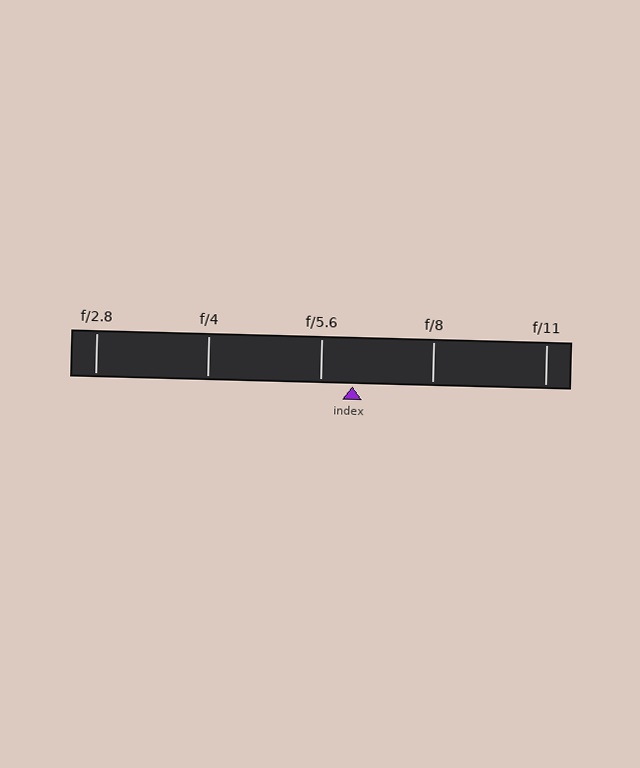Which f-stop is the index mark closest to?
The index mark is closest to f/5.6.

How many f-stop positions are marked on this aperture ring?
There are 5 f-stop positions marked.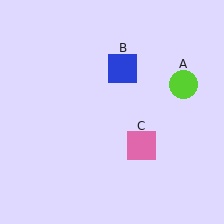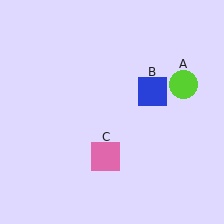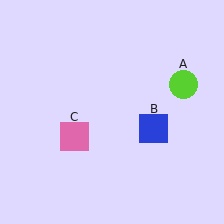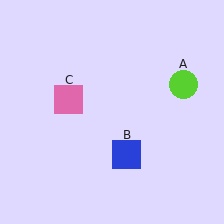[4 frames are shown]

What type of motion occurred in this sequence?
The blue square (object B), pink square (object C) rotated clockwise around the center of the scene.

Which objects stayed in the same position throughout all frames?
Lime circle (object A) remained stationary.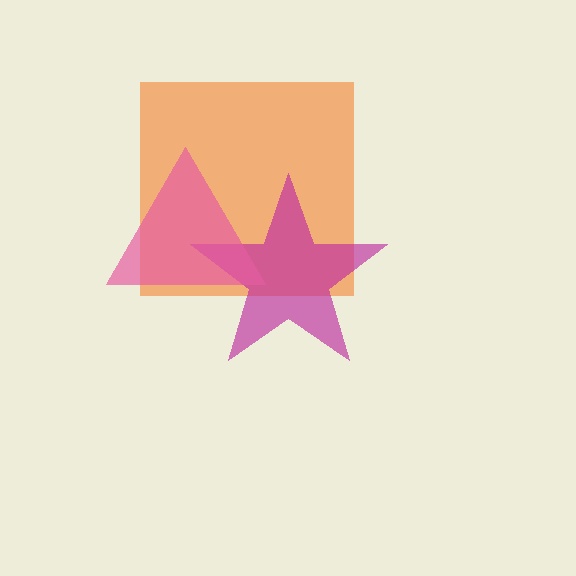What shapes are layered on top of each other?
The layered shapes are: an orange square, a magenta star, a pink triangle.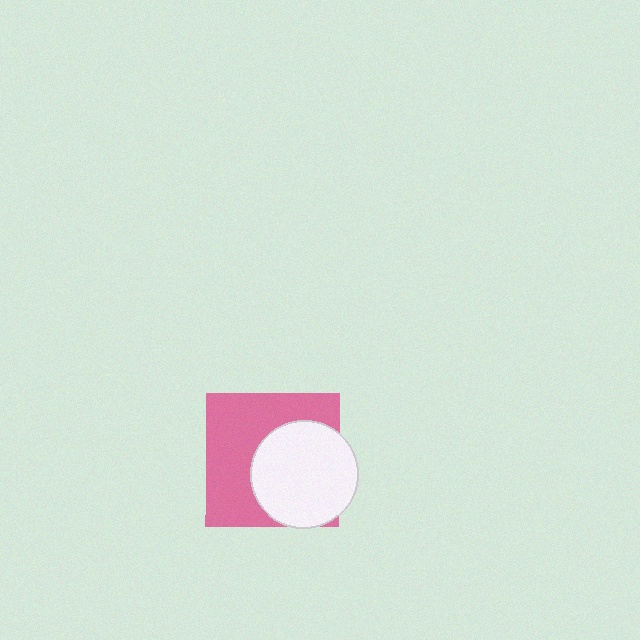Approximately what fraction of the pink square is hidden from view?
Roughly 45% of the pink square is hidden behind the white circle.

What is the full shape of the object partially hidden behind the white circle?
The partially hidden object is a pink square.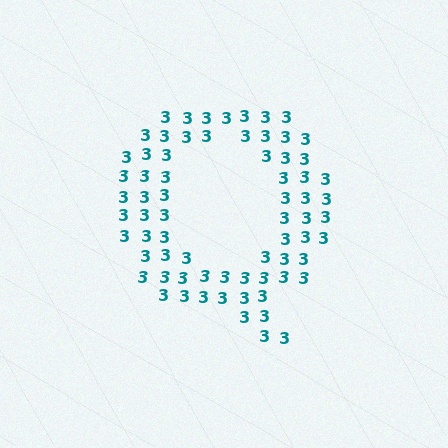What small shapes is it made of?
It is made of small digit 3's.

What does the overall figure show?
The overall figure shows the letter Q.